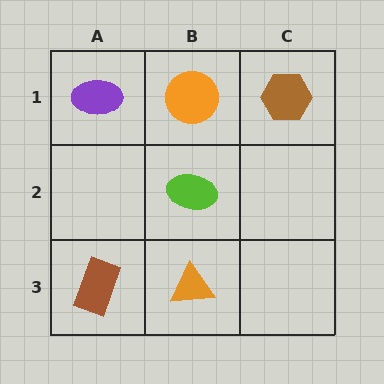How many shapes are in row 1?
3 shapes.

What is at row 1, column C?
A brown hexagon.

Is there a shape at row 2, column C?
No, that cell is empty.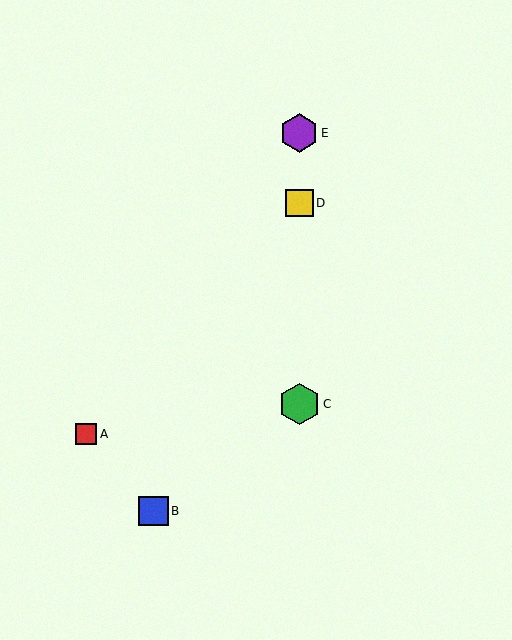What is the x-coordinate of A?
Object A is at x≈86.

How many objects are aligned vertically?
3 objects (C, D, E) are aligned vertically.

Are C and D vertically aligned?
Yes, both are at x≈299.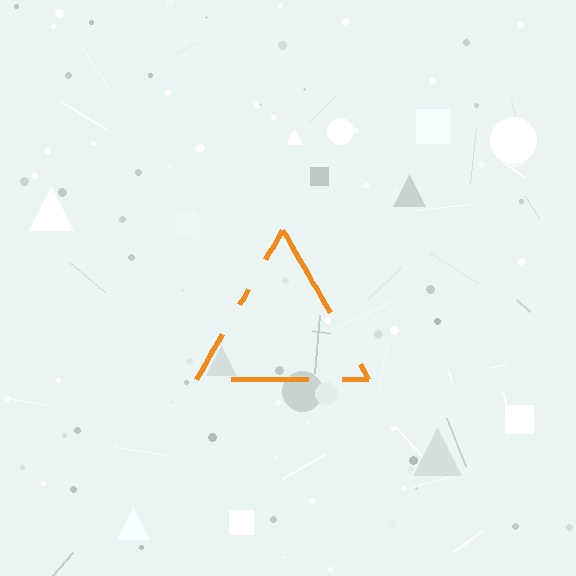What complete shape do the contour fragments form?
The contour fragments form a triangle.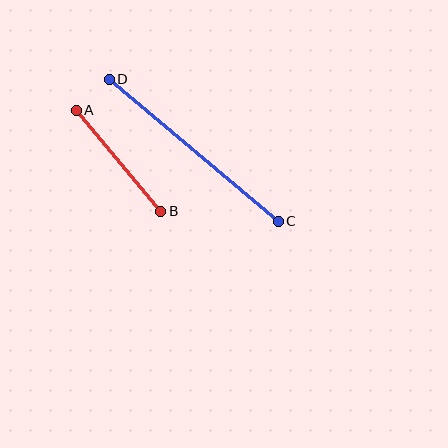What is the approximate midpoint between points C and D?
The midpoint is at approximately (194, 150) pixels.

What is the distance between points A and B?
The distance is approximately 131 pixels.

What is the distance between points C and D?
The distance is approximately 221 pixels.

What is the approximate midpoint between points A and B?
The midpoint is at approximately (119, 161) pixels.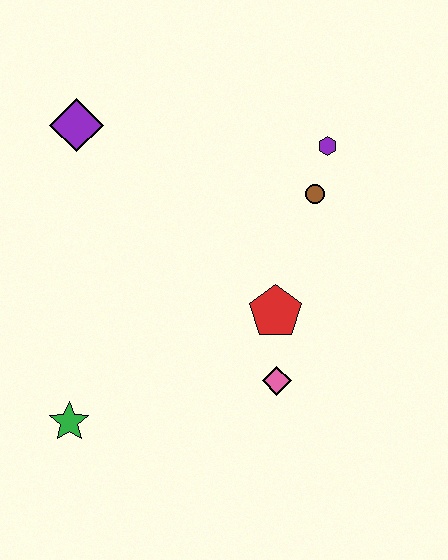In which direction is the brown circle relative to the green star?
The brown circle is to the right of the green star.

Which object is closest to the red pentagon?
The pink diamond is closest to the red pentagon.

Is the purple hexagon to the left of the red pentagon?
No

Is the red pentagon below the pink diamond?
No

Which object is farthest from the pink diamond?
The purple diamond is farthest from the pink diamond.